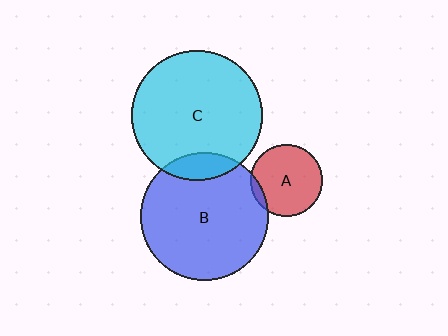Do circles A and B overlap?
Yes.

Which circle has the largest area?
Circle C (cyan).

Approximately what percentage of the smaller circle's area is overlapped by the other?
Approximately 5%.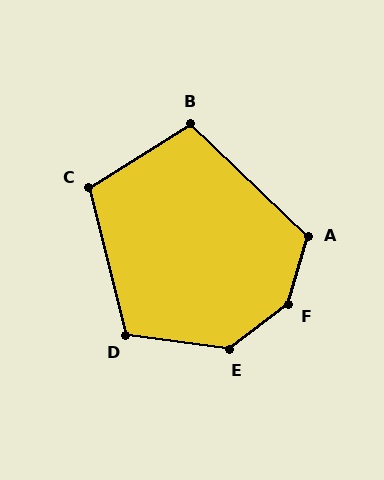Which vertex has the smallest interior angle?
B, at approximately 104 degrees.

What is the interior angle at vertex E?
Approximately 134 degrees (obtuse).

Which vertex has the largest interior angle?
F, at approximately 144 degrees.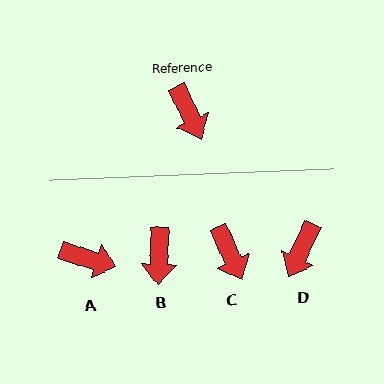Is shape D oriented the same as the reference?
No, it is off by about 49 degrees.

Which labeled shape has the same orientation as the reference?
C.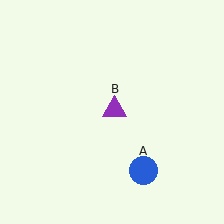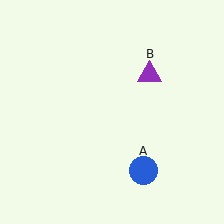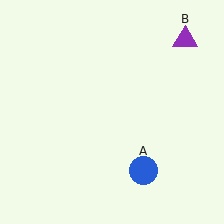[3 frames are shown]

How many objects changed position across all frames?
1 object changed position: purple triangle (object B).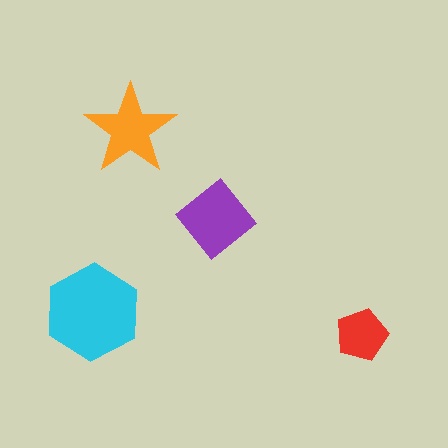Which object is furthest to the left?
The cyan hexagon is leftmost.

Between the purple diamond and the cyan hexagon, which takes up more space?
The cyan hexagon.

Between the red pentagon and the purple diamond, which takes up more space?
The purple diamond.